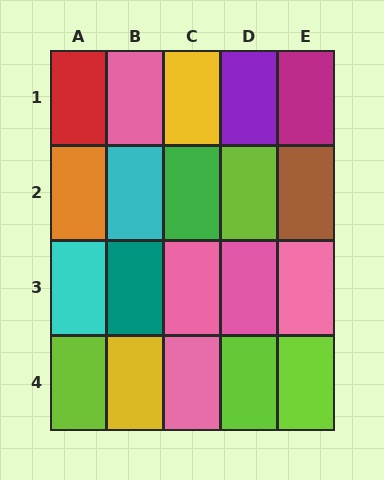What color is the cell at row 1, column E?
Magenta.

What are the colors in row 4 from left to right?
Lime, yellow, pink, lime, lime.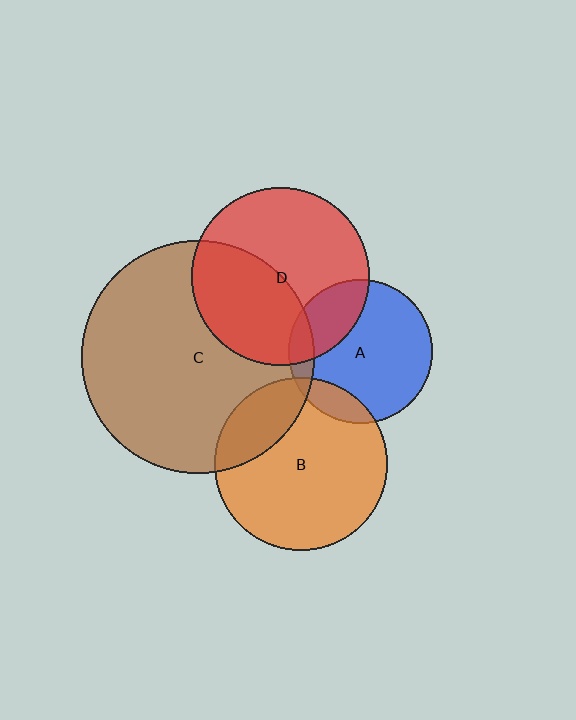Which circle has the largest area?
Circle C (brown).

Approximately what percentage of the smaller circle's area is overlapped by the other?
Approximately 25%.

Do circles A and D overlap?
Yes.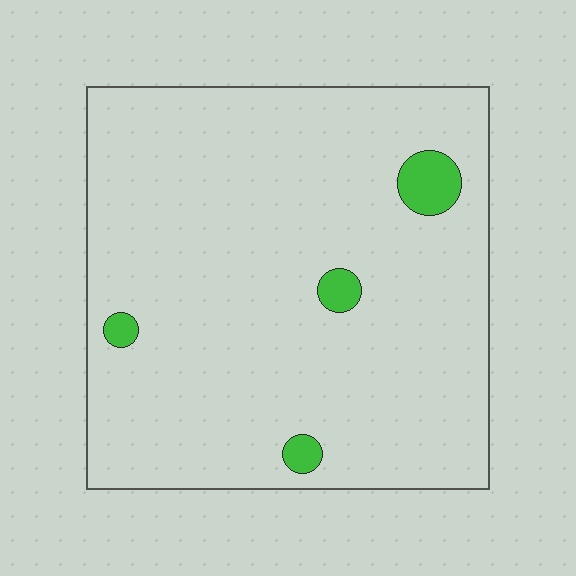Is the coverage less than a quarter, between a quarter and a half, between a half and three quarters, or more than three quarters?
Less than a quarter.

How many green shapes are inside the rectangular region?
4.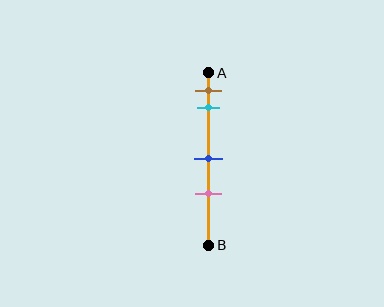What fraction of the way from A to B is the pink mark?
The pink mark is approximately 70% (0.7) of the way from A to B.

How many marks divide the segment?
There are 4 marks dividing the segment.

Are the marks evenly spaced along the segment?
No, the marks are not evenly spaced.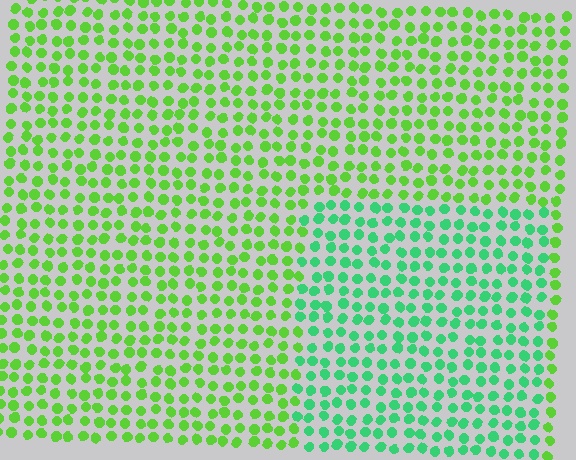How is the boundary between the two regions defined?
The boundary is defined purely by a slight shift in hue (about 39 degrees). Spacing, size, and orientation are identical on both sides.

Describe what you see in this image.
The image is filled with small lime elements in a uniform arrangement. A rectangle-shaped region is visible where the elements are tinted to a slightly different hue, forming a subtle color boundary.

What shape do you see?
I see a rectangle.